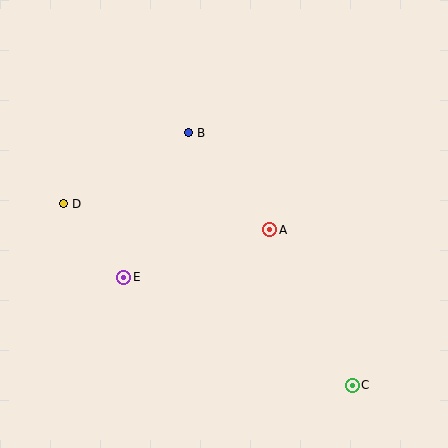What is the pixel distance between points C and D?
The distance between C and D is 341 pixels.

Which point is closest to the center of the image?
Point A at (270, 230) is closest to the center.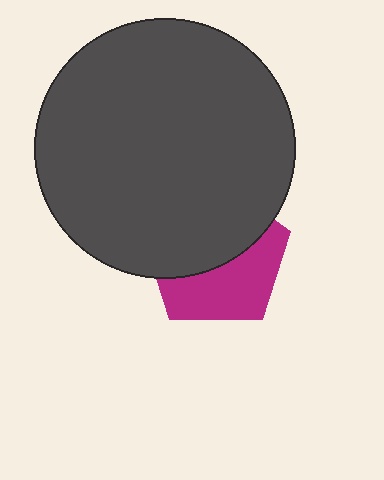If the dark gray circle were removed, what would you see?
You would see the complete magenta pentagon.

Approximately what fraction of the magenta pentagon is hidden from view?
Roughly 54% of the magenta pentagon is hidden behind the dark gray circle.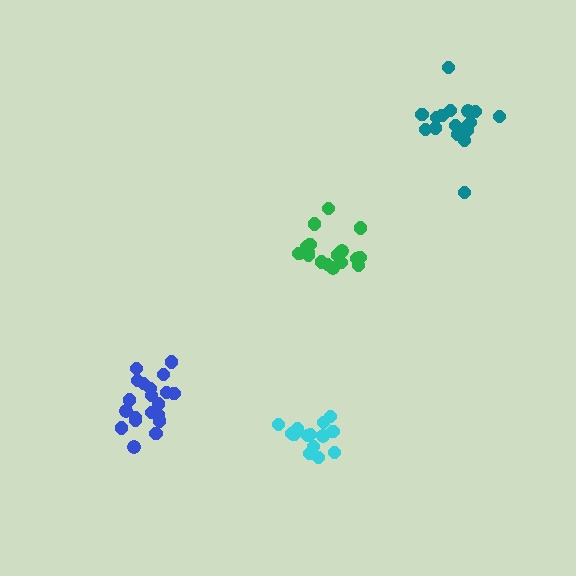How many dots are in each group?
Group 1: 17 dots, Group 2: 20 dots, Group 3: 17 dots, Group 4: 14 dots (68 total).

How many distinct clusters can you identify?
There are 4 distinct clusters.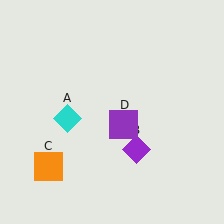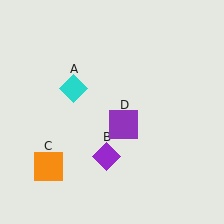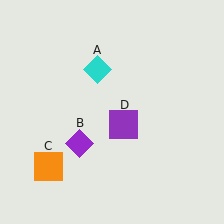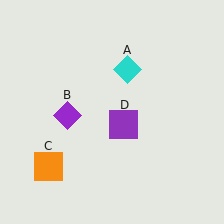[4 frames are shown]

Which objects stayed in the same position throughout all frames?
Orange square (object C) and purple square (object D) remained stationary.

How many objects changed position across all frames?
2 objects changed position: cyan diamond (object A), purple diamond (object B).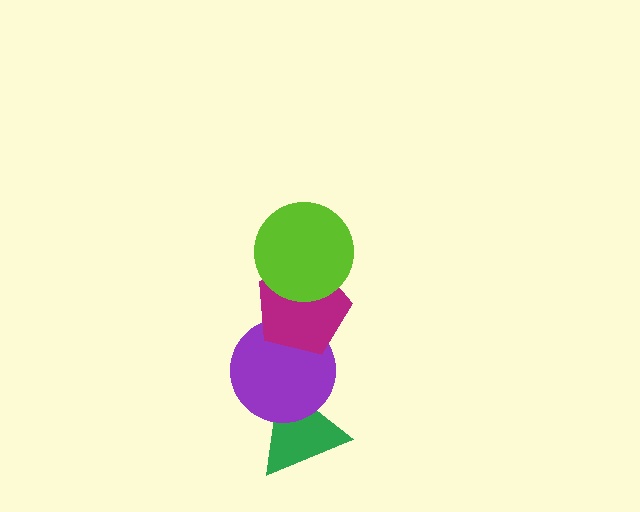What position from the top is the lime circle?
The lime circle is 1st from the top.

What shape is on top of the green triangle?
The purple circle is on top of the green triangle.